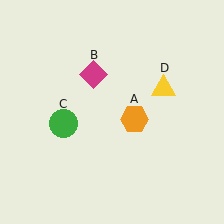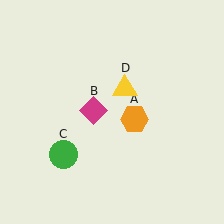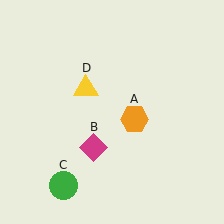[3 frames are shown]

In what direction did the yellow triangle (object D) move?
The yellow triangle (object D) moved left.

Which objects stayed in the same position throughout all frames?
Orange hexagon (object A) remained stationary.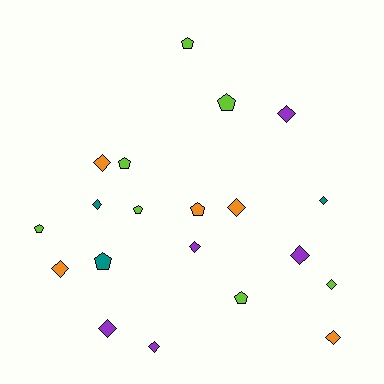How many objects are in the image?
There are 20 objects.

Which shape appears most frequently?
Diamond, with 12 objects.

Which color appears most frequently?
Lime, with 7 objects.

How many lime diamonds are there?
There is 1 lime diamond.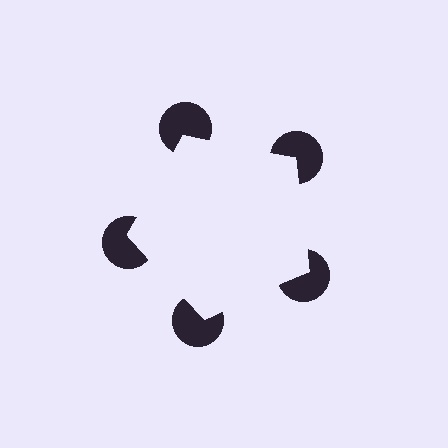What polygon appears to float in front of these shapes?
An illusory pentagon — its edges are inferred from the aligned wedge cuts in the pac-man discs, not physically drawn.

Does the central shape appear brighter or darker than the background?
It typically appears slightly brighter than the background, even though no actual brightness change is drawn.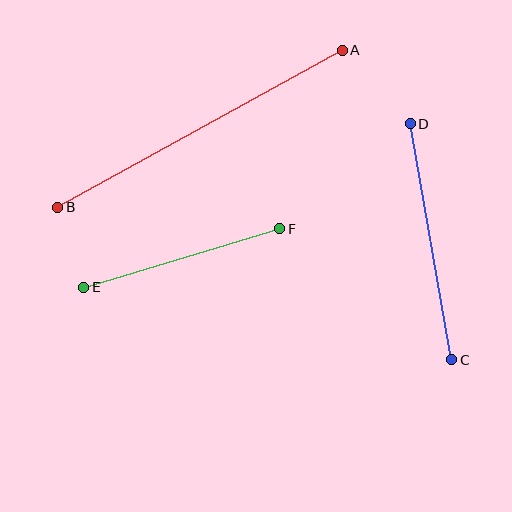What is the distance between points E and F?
The distance is approximately 205 pixels.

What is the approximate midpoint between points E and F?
The midpoint is at approximately (182, 258) pixels.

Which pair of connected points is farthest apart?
Points A and B are farthest apart.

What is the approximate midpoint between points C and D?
The midpoint is at approximately (431, 242) pixels.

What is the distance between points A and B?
The distance is approximately 325 pixels.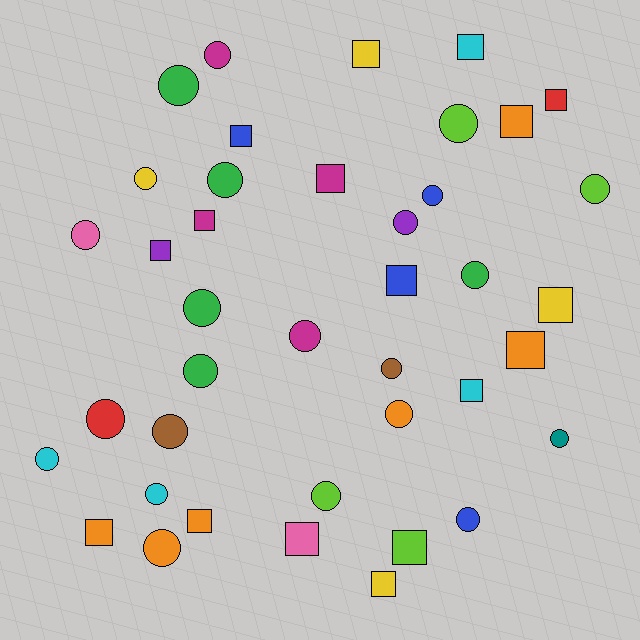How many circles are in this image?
There are 23 circles.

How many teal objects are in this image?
There is 1 teal object.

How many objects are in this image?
There are 40 objects.